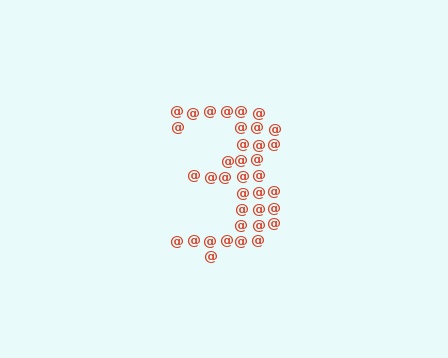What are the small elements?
The small elements are at signs.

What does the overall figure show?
The overall figure shows the digit 3.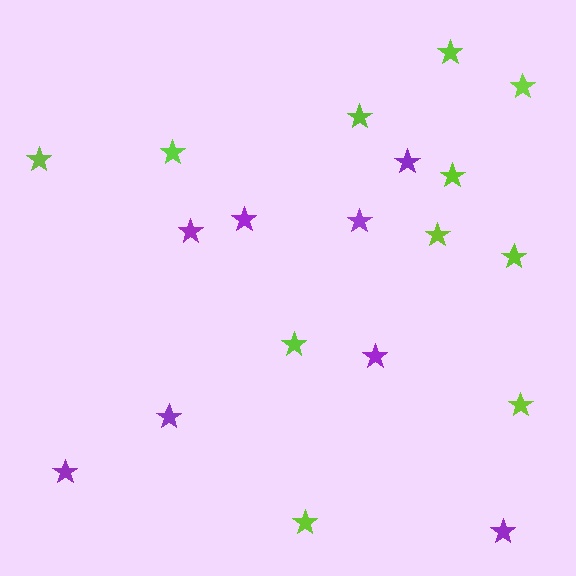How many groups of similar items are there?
There are 2 groups: one group of purple stars (8) and one group of lime stars (11).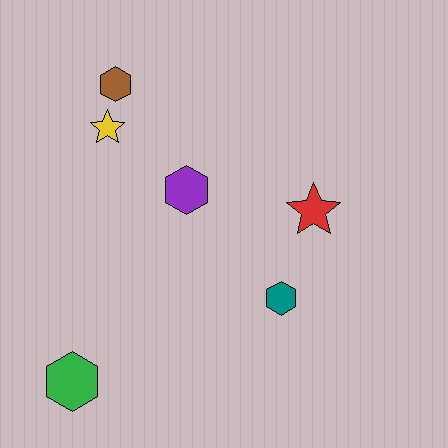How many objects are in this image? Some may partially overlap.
There are 6 objects.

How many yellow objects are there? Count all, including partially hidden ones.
There is 1 yellow object.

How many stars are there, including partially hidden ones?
There are 2 stars.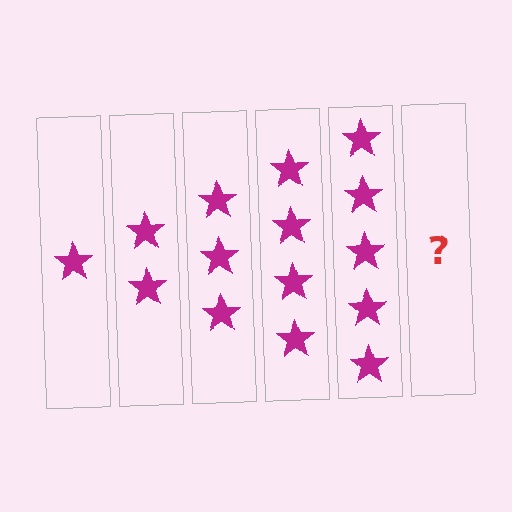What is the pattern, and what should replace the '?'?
The pattern is that each step adds one more star. The '?' should be 6 stars.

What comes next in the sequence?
The next element should be 6 stars.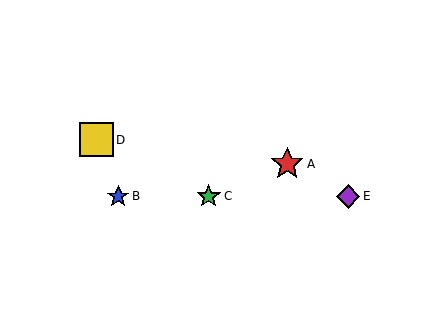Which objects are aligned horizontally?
Objects B, C, E are aligned horizontally.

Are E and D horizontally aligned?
No, E is at y≈196 and D is at y≈140.